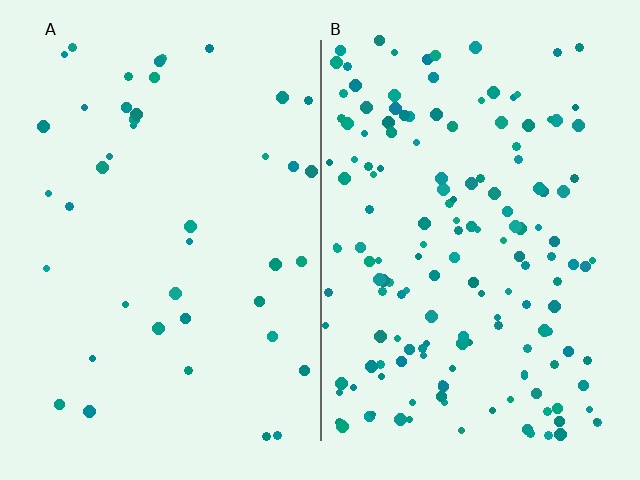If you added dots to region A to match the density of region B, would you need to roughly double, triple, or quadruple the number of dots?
Approximately quadruple.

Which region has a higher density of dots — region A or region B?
B (the right).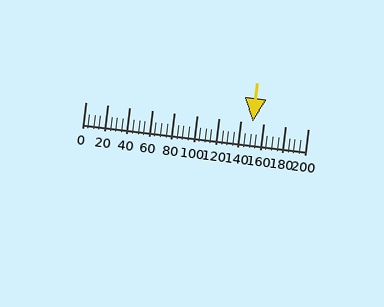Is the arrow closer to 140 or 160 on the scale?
The arrow is closer to 160.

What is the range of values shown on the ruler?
The ruler shows values from 0 to 200.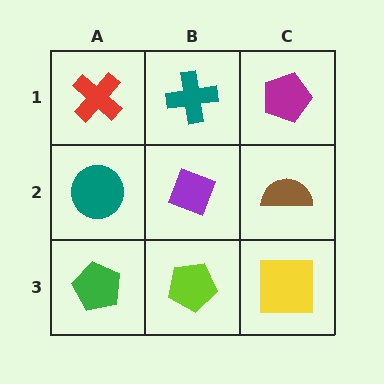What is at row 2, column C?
A brown semicircle.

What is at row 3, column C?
A yellow square.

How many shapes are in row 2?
3 shapes.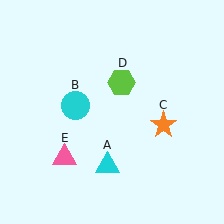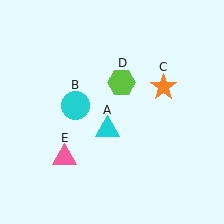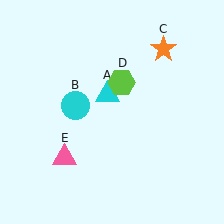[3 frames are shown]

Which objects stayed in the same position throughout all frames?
Cyan circle (object B) and lime hexagon (object D) and pink triangle (object E) remained stationary.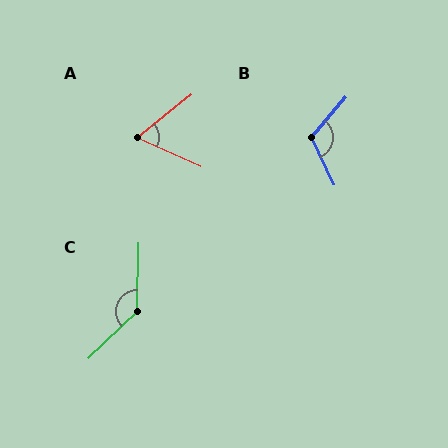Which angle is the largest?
C, at approximately 135 degrees.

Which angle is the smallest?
A, at approximately 63 degrees.